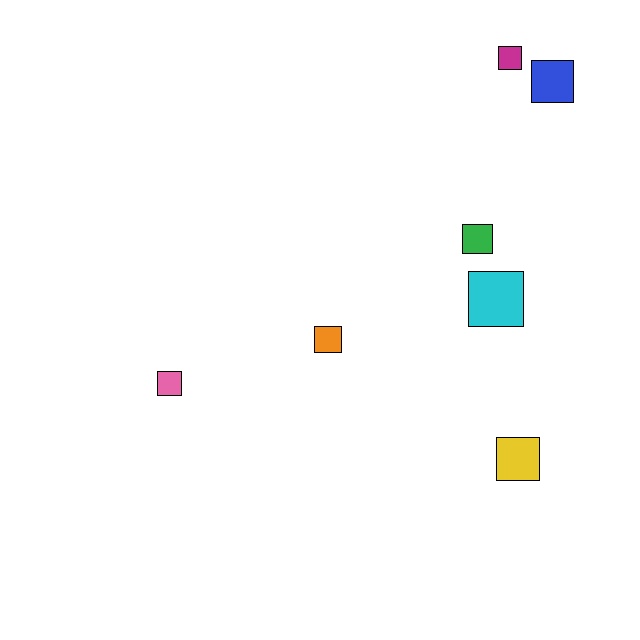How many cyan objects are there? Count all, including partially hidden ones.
There is 1 cyan object.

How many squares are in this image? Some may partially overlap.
There are 7 squares.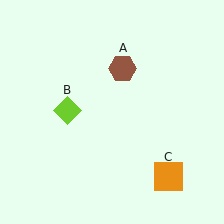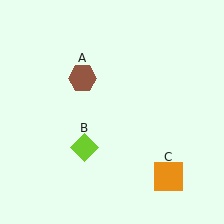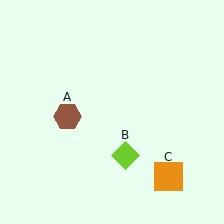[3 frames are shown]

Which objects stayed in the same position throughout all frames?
Orange square (object C) remained stationary.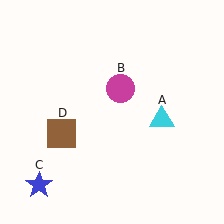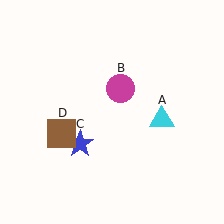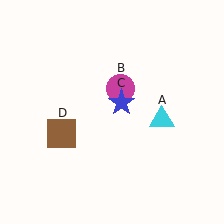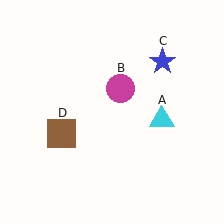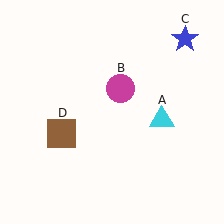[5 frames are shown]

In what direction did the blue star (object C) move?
The blue star (object C) moved up and to the right.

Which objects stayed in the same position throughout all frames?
Cyan triangle (object A) and magenta circle (object B) and brown square (object D) remained stationary.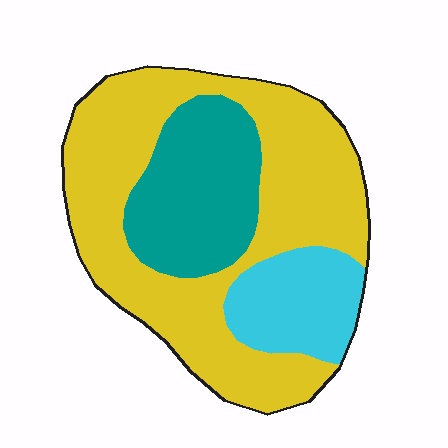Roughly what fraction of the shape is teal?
Teal covers 24% of the shape.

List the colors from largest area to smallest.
From largest to smallest: yellow, teal, cyan.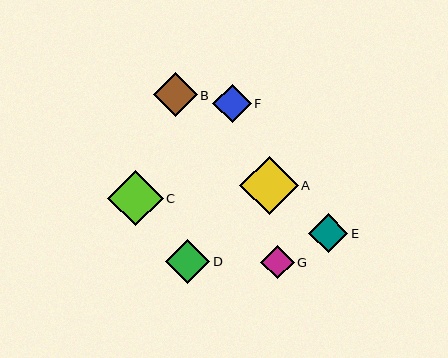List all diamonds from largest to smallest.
From largest to smallest: A, C, B, D, E, F, G.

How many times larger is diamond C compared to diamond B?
Diamond C is approximately 1.3 times the size of diamond B.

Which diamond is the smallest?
Diamond G is the smallest with a size of approximately 33 pixels.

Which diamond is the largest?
Diamond A is the largest with a size of approximately 58 pixels.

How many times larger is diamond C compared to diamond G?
Diamond C is approximately 1.7 times the size of diamond G.